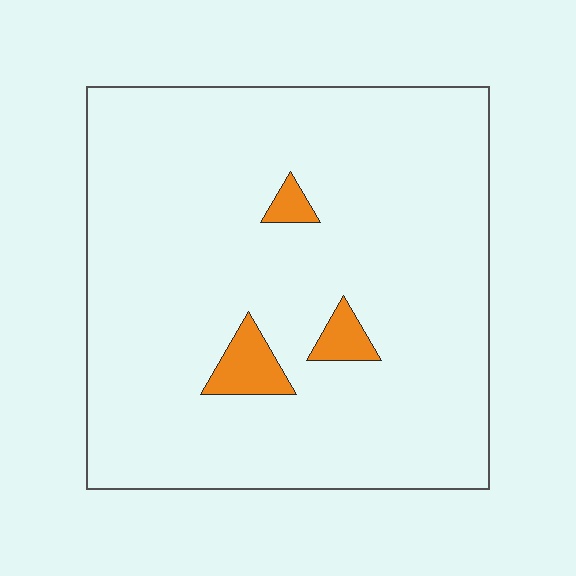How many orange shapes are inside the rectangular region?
3.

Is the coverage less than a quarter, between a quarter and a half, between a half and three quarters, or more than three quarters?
Less than a quarter.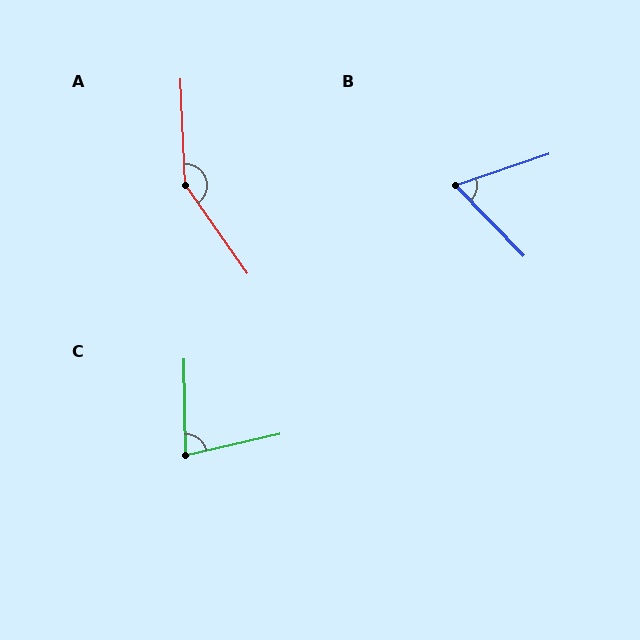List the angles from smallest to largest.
B (64°), C (78°), A (147°).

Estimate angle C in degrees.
Approximately 78 degrees.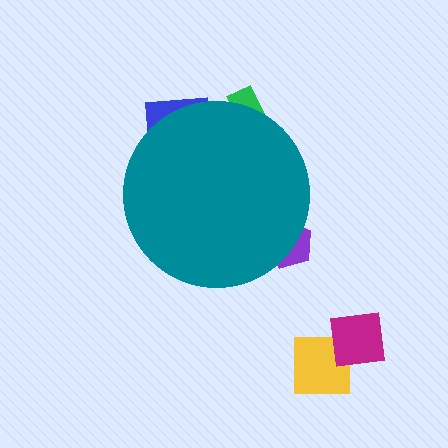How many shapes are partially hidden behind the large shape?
3 shapes are partially hidden.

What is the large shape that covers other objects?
A teal circle.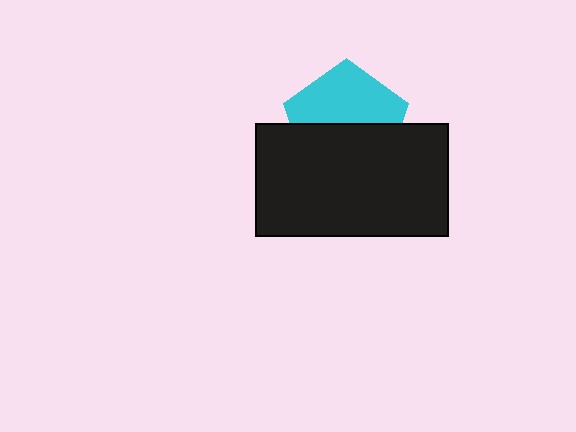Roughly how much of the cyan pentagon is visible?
About half of it is visible (roughly 51%).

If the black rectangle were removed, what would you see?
You would see the complete cyan pentagon.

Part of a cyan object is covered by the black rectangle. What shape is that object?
It is a pentagon.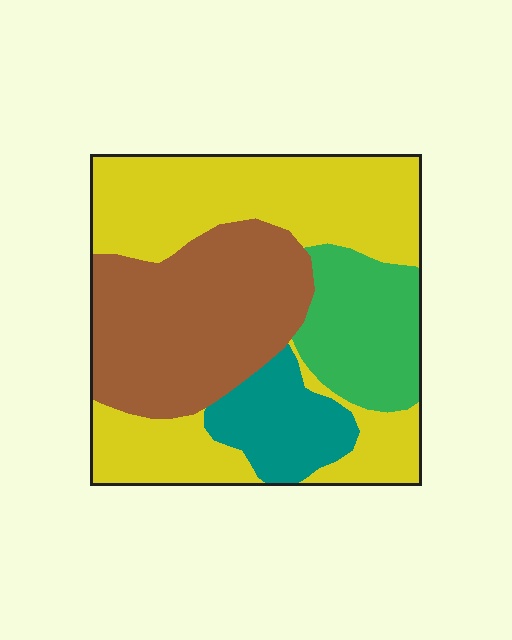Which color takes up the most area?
Yellow, at roughly 45%.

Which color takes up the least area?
Teal, at roughly 10%.